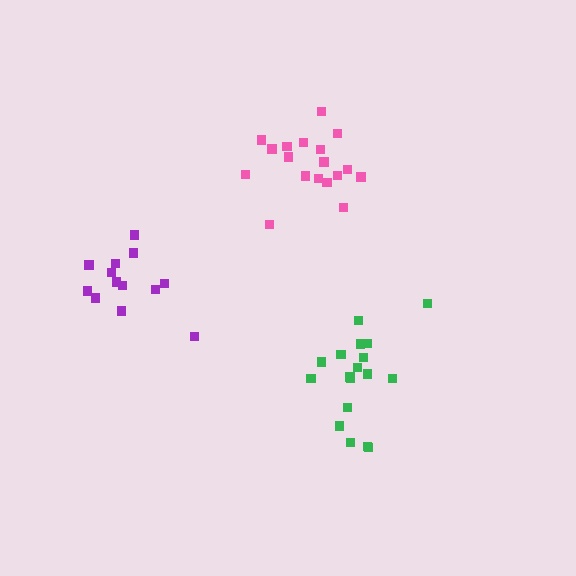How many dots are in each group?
Group 1: 18 dots, Group 2: 13 dots, Group 3: 18 dots (49 total).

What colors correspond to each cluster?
The clusters are colored: pink, purple, green.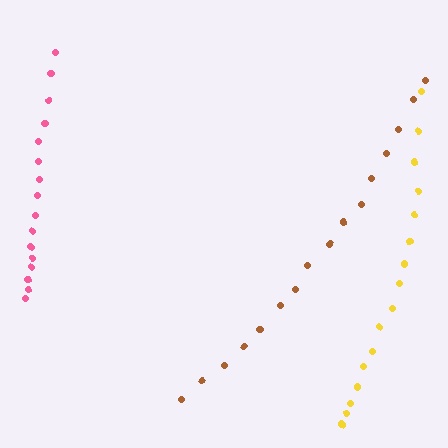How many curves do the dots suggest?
There are 3 distinct paths.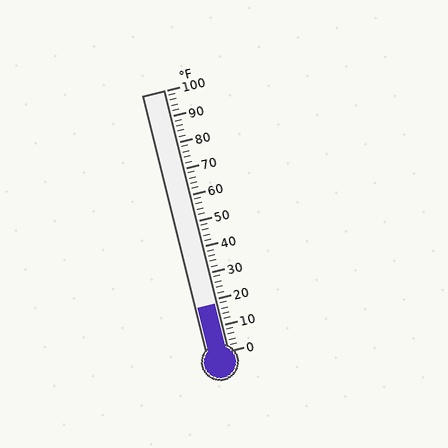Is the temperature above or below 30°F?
The temperature is below 30°F.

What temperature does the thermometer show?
The thermometer shows approximately 18°F.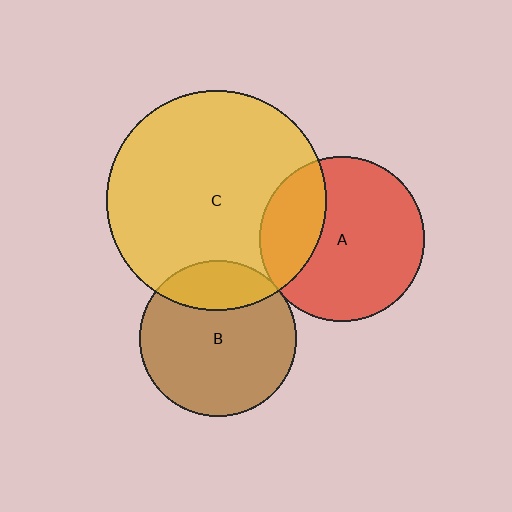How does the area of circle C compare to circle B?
Approximately 2.0 times.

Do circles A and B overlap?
Yes.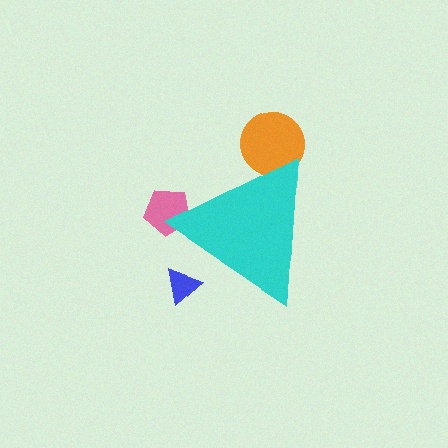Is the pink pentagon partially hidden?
Yes, the pink pentagon is partially hidden behind the cyan triangle.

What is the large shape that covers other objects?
A cyan triangle.